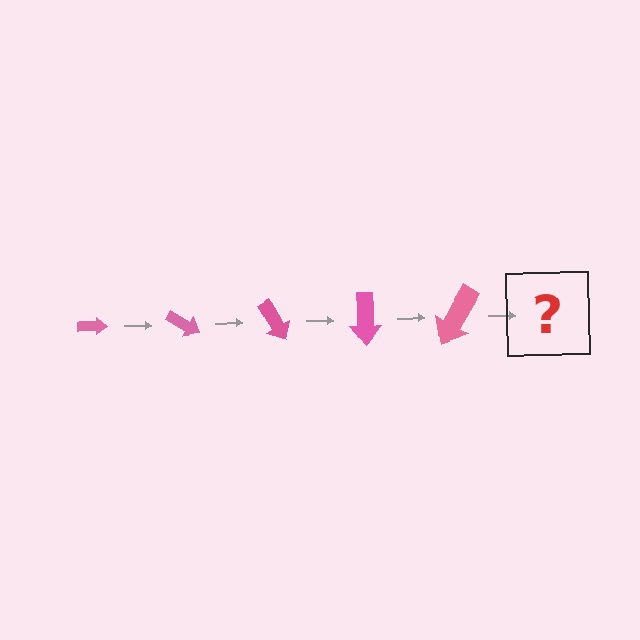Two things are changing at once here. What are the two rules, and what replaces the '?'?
The two rules are that the arrow grows larger each step and it rotates 30 degrees each step. The '?' should be an arrow, larger than the previous one and rotated 150 degrees from the start.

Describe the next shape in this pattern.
It should be an arrow, larger than the previous one and rotated 150 degrees from the start.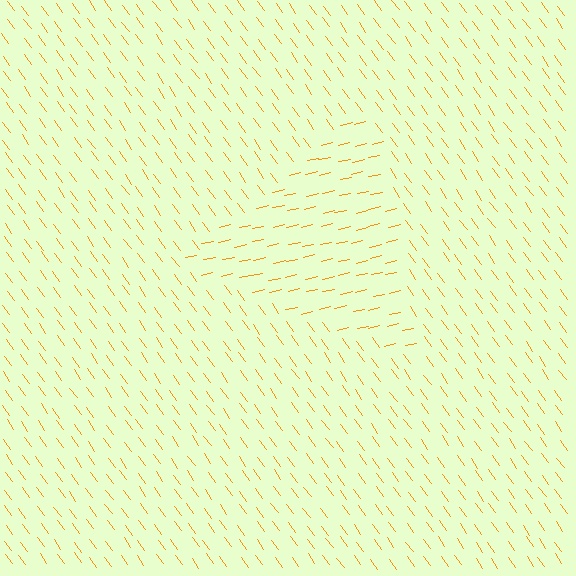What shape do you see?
I see a triangle.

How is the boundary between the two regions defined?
The boundary is defined purely by a change in line orientation (approximately 67 degrees difference). All lines are the same color and thickness.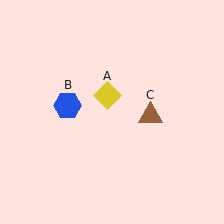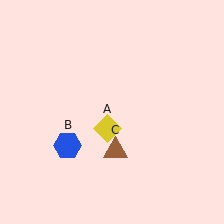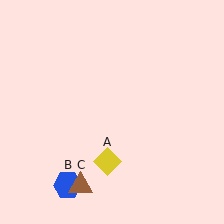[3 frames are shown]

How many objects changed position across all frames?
3 objects changed position: yellow diamond (object A), blue hexagon (object B), brown triangle (object C).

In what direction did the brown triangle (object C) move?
The brown triangle (object C) moved down and to the left.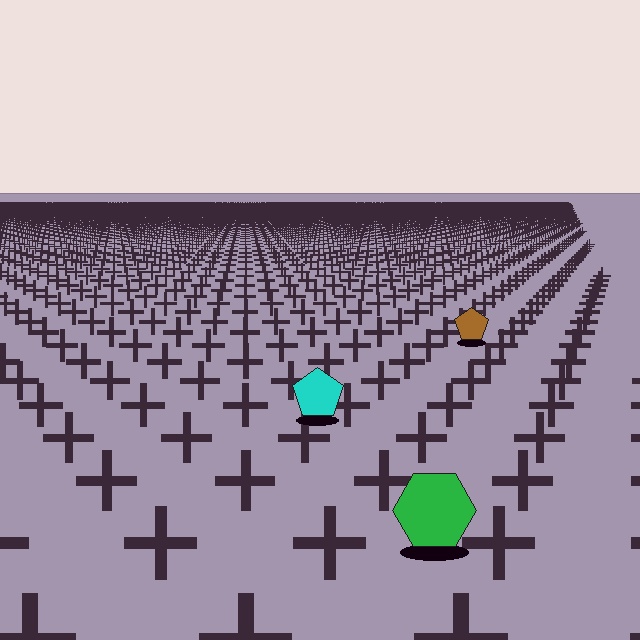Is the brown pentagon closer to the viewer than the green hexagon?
No. The green hexagon is closer — you can tell from the texture gradient: the ground texture is coarser near it.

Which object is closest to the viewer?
The green hexagon is closest. The texture marks near it are larger and more spread out.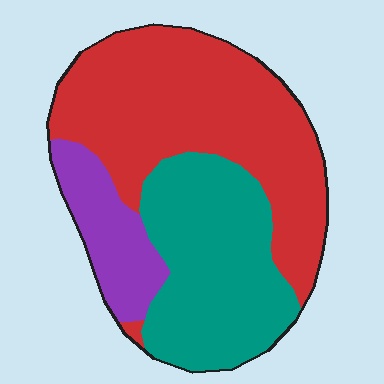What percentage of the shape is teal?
Teal covers roughly 35% of the shape.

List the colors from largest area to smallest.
From largest to smallest: red, teal, purple.